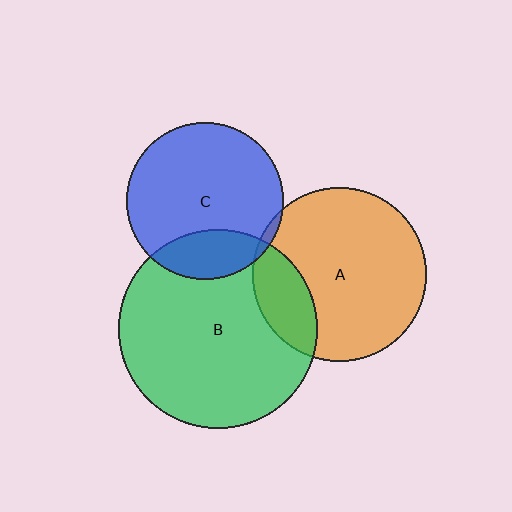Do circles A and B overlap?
Yes.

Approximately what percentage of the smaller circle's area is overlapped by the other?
Approximately 20%.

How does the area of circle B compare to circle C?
Approximately 1.6 times.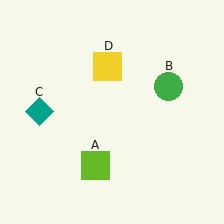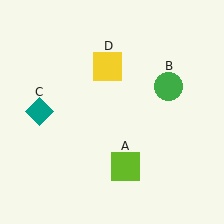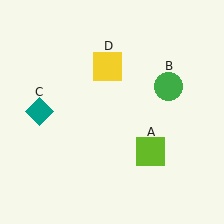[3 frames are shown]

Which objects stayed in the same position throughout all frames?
Green circle (object B) and teal diamond (object C) and yellow square (object D) remained stationary.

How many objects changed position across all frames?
1 object changed position: lime square (object A).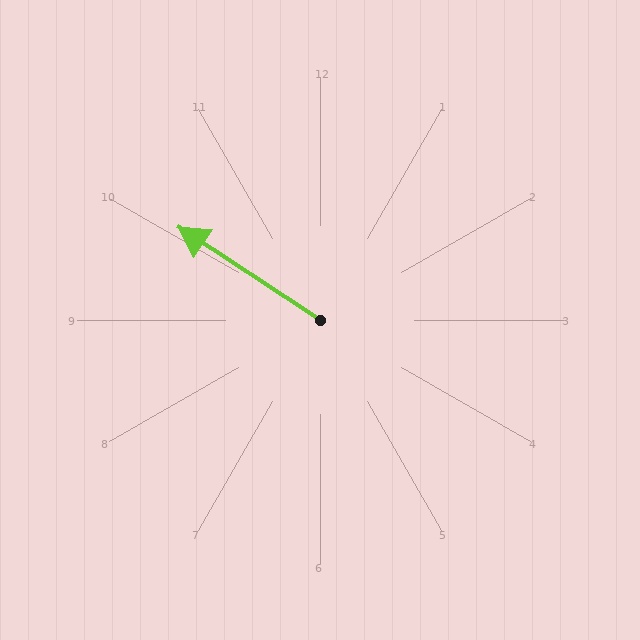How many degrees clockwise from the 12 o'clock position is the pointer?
Approximately 303 degrees.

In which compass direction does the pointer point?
Northwest.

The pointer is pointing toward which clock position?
Roughly 10 o'clock.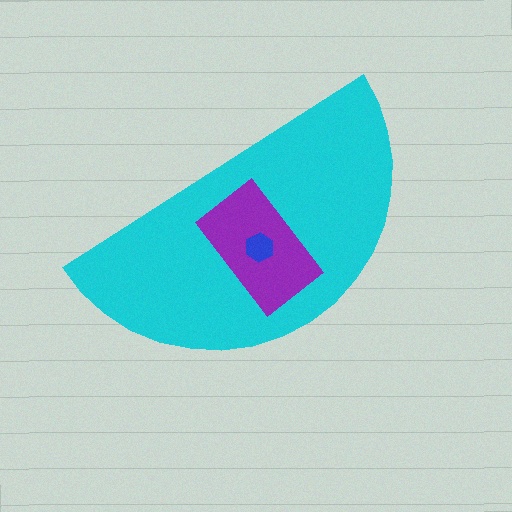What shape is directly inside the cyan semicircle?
The purple rectangle.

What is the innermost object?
The blue hexagon.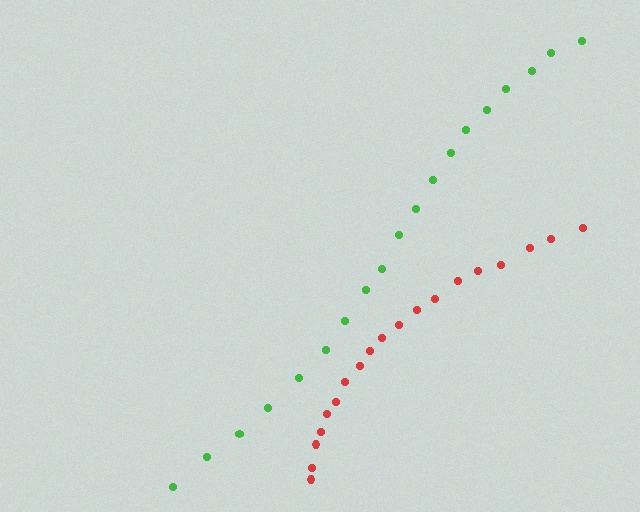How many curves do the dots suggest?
There are 2 distinct paths.